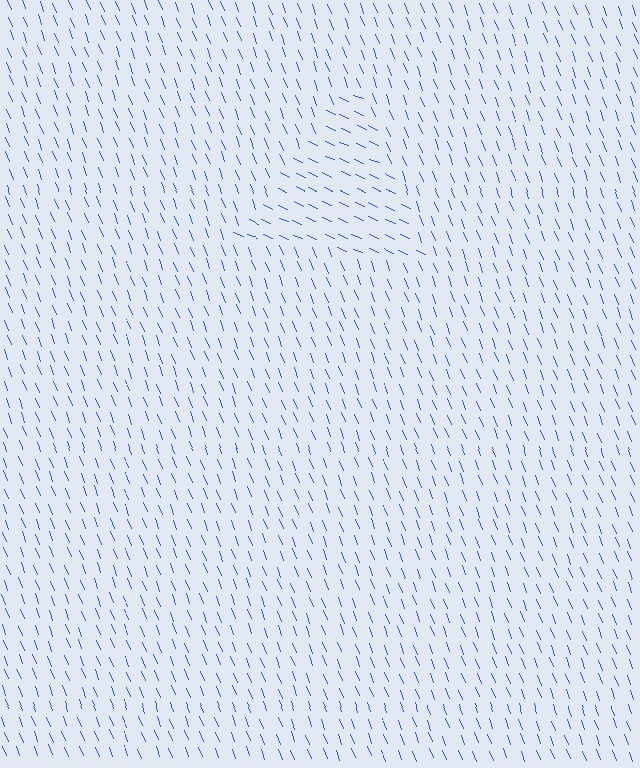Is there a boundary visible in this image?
Yes, there is a texture boundary formed by a change in line orientation.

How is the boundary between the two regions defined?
The boundary is defined purely by a change in line orientation (approximately 45 degrees difference). All lines are the same color and thickness.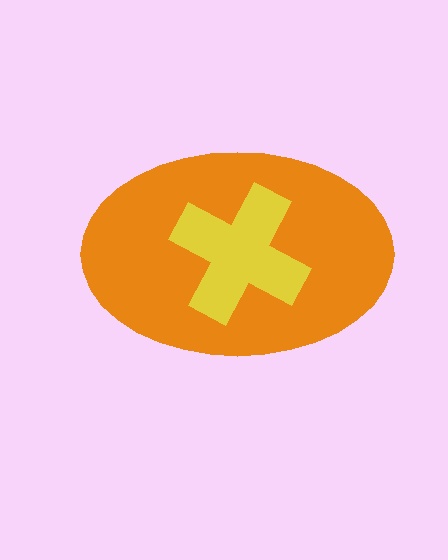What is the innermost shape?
The yellow cross.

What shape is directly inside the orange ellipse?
The yellow cross.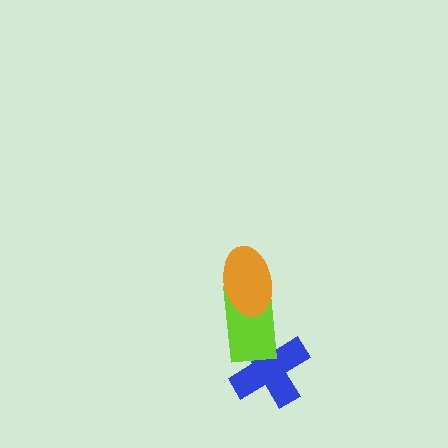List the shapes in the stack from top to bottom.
From top to bottom: the orange ellipse, the lime rectangle, the blue cross.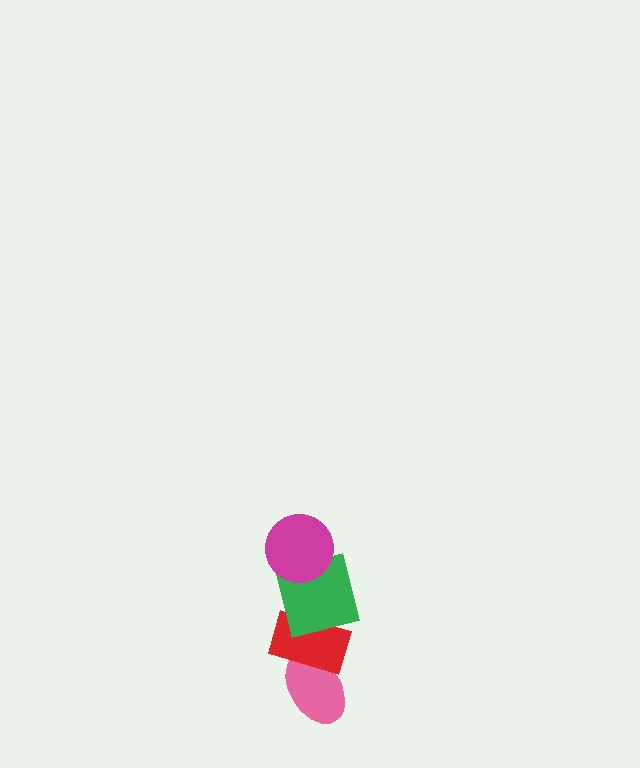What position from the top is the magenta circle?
The magenta circle is 1st from the top.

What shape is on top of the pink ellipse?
The red rectangle is on top of the pink ellipse.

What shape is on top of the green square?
The magenta circle is on top of the green square.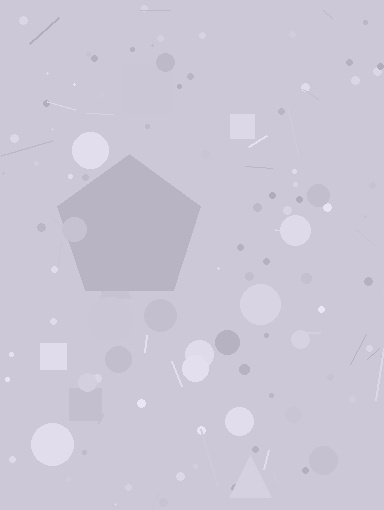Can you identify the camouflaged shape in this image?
The camouflaged shape is a pentagon.